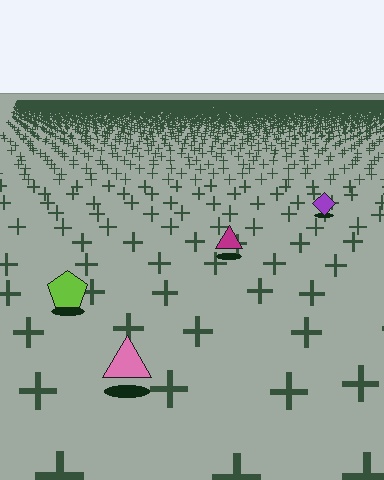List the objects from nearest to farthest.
From nearest to farthest: the pink triangle, the lime pentagon, the magenta triangle, the purple diamond.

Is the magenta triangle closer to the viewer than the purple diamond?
Yes. The magenta triangle is closer — you can tell from the texture gradient: the ground texture is coarser near it.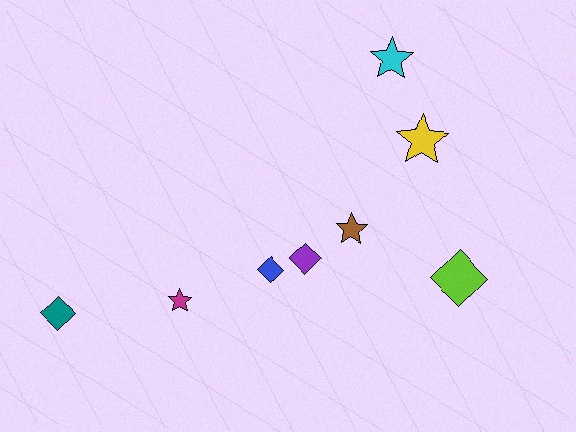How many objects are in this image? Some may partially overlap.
There are 8 objects.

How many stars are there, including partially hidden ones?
There are 4 stars.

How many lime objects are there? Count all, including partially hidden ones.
There is 1 lime object.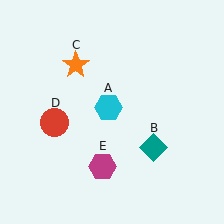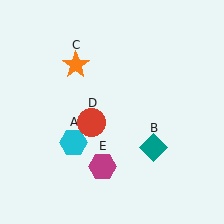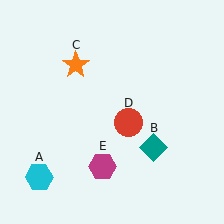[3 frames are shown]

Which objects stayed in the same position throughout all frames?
Teal diamond (object B) and orange star (object C) and magenta hexagon (object E) remained stationary.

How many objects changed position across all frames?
2 objects changed position: cyan hexagon (object A), red circle (object D).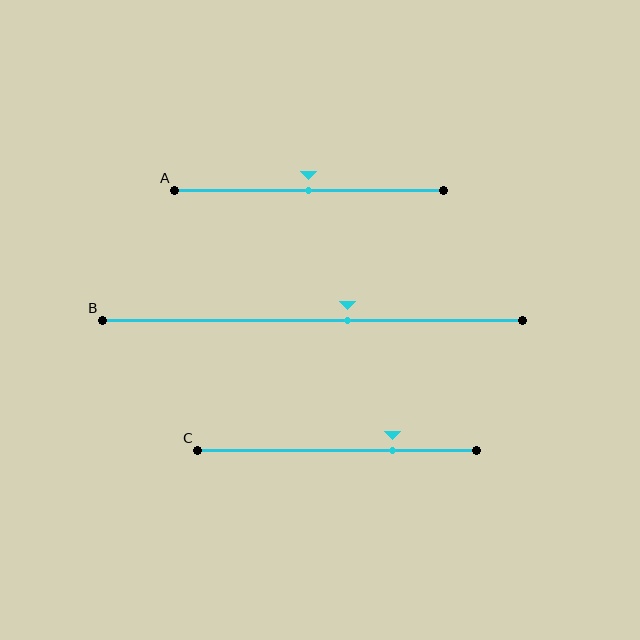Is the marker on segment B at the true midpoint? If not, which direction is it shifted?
No, the marker on segment B is shifted to the right by about 8% of the segment length.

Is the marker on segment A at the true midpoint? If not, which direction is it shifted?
Yes, the marker on segment A is at the true midpoint.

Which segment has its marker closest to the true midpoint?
Segment A has its marker closest to the true midpoint.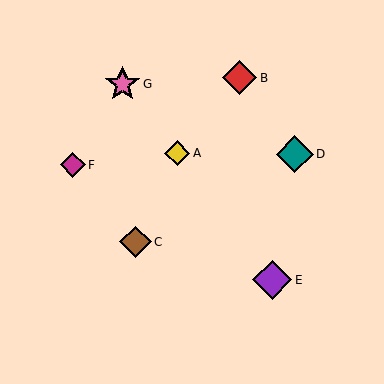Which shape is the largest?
The purple diamond (labeled E) is the largest.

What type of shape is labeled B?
Shape B is a red diamond.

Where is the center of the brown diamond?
The center of the brown diamond is at (136, 242).